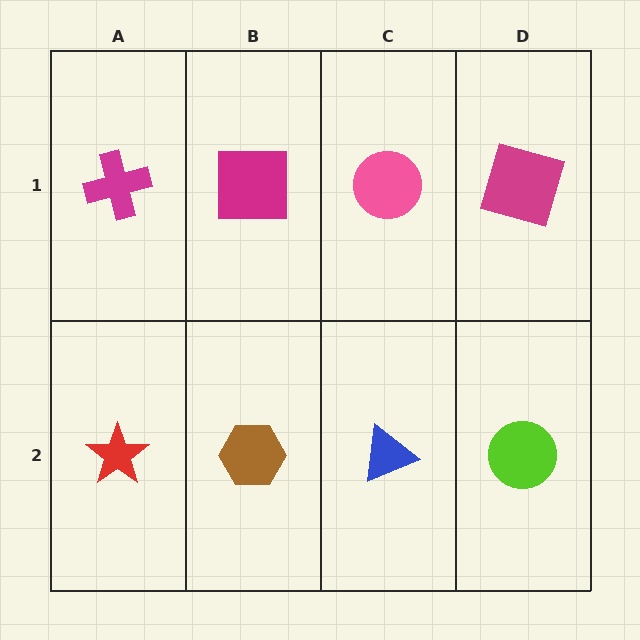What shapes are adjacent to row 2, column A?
A magenta cross (row 1, column A), a brown hexagon (row 2, column B).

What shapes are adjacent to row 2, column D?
A magenta square (row 1, column D), a blue triangle (row 2, column C).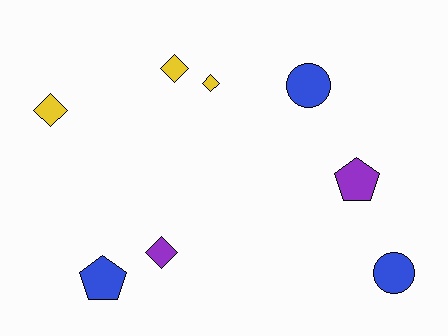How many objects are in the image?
There are 8 objects.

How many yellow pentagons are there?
There are no yellow pentagons.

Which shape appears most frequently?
Diamond, with 4 objects.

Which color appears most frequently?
Yellow, with 3 objects.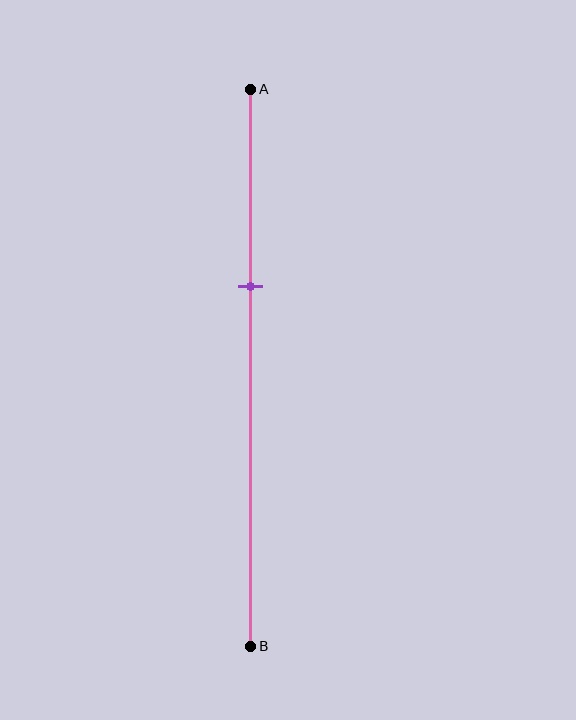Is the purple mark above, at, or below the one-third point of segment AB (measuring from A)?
The purple mark is approximately at the one-third point of segment AB.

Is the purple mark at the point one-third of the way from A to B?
Yes, the mark is approximately at the one-third point.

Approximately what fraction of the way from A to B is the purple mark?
The purple mark is approximately 35% of the way from A to B.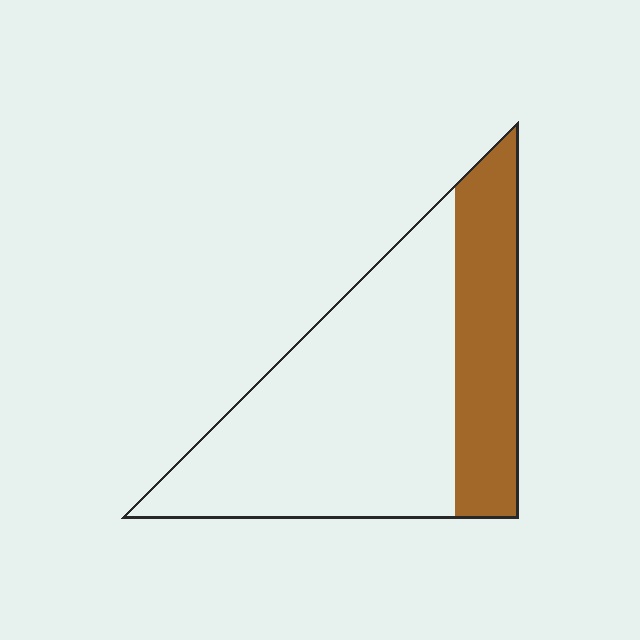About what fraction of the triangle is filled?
About one third (1/3).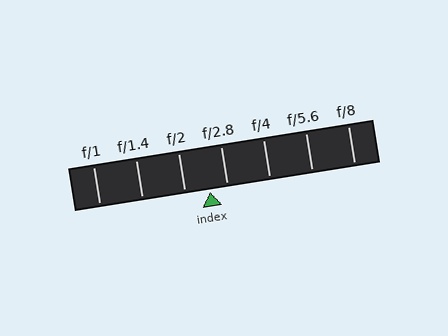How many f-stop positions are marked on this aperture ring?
There are 7 f-stop positions marked.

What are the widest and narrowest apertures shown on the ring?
The widest aperture shown is f/1 and the narrowest is f/8.